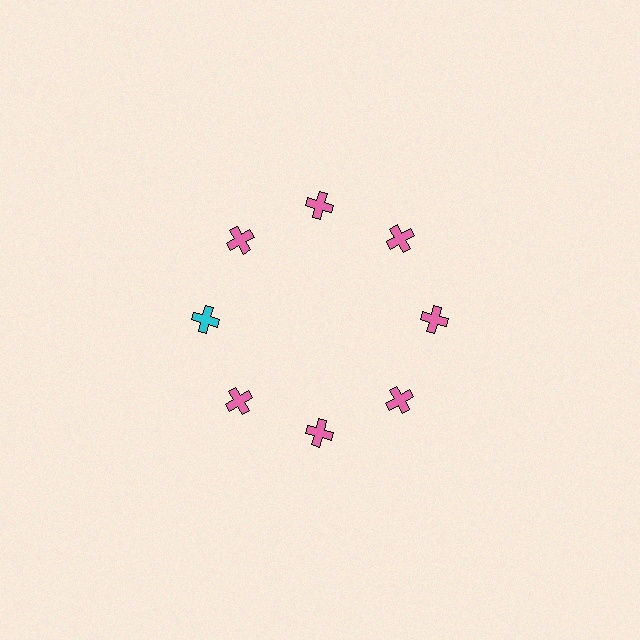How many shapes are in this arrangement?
There are 8 shapes arranged in a ring pattern.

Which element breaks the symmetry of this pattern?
The cyan cross at roughly the 9 o'clock position breaks the symmetry. All other shapes are pink crosses.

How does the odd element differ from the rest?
It has a different color: cyan instead of pink.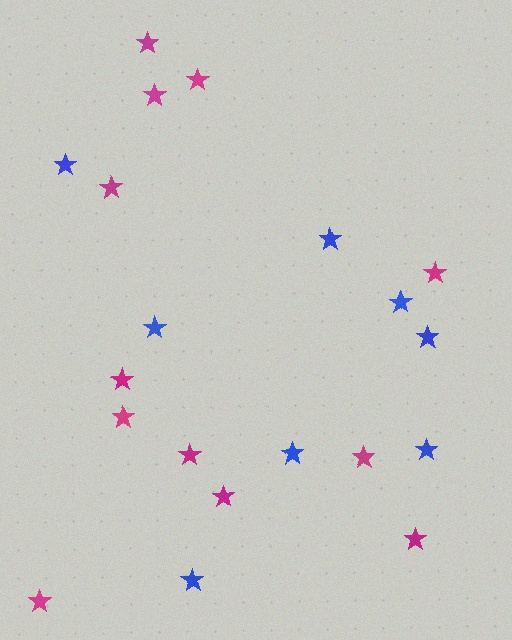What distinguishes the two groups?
There are 2 groups: one group of magenta stars (12) and one group of blue stars (8).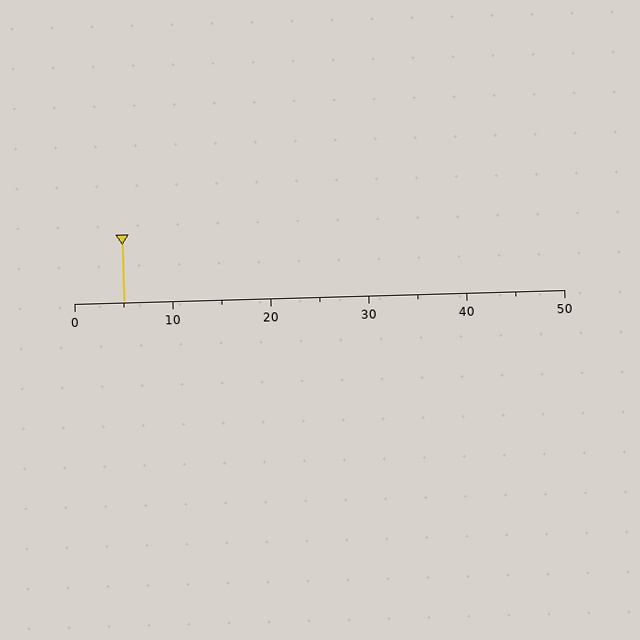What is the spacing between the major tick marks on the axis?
The major ticks are spaced 10 apart.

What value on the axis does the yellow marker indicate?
The marker indicates approximately 5.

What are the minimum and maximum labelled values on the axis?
The axis runs from 0 to 50.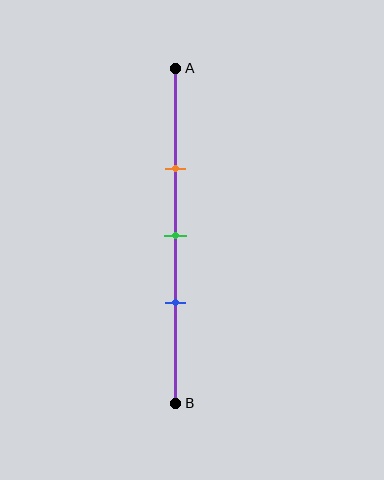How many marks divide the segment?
There are 3 marks dividing the segment.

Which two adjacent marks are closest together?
The green and blue marks are the closest adjacent pair.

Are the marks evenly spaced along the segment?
Yes, the marks are approximately evenly spaced.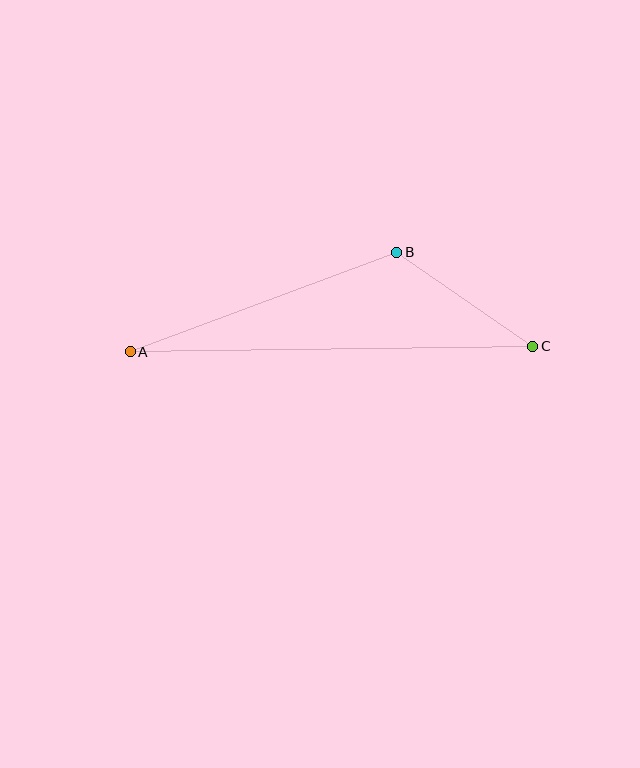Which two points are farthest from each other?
Points A and C are farthest from each other.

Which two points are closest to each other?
Points B and C are closest to each other.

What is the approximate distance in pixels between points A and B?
The distance between A and B is approximately 285 pixels.